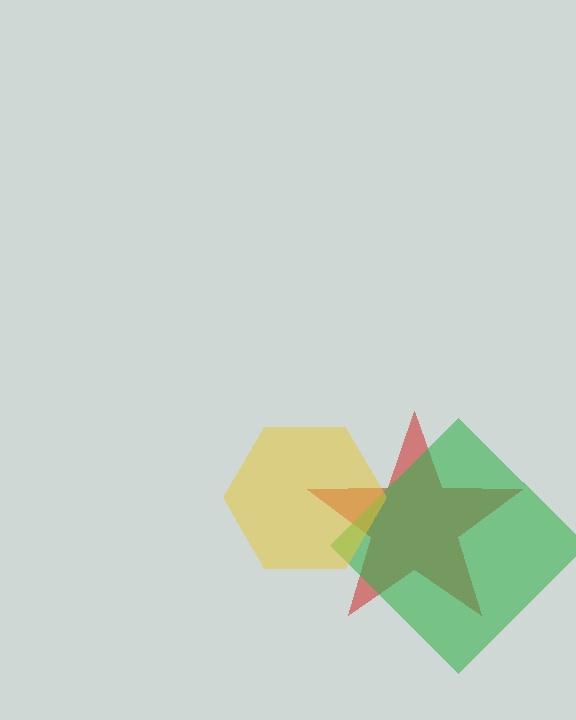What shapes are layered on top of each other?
The layered shapes are: a red star, a green diamond, a yellow hexagon.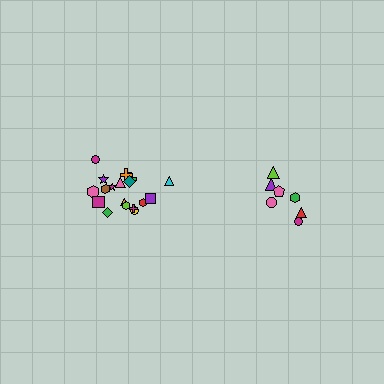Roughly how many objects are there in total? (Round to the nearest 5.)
Roughly 25 objects in total.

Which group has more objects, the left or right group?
The left group.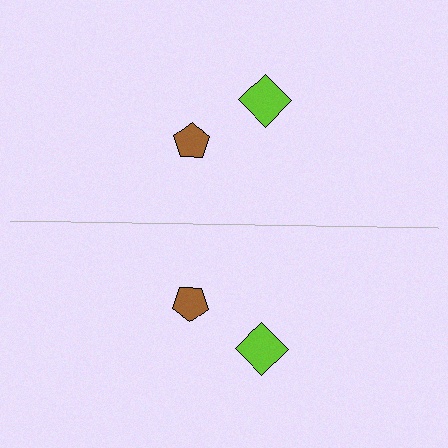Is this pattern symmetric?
Yes, this pattern has bilateral (reflection) symmetry.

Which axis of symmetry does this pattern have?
The pattern has a horizontal axis of symmetry running through the center of the image.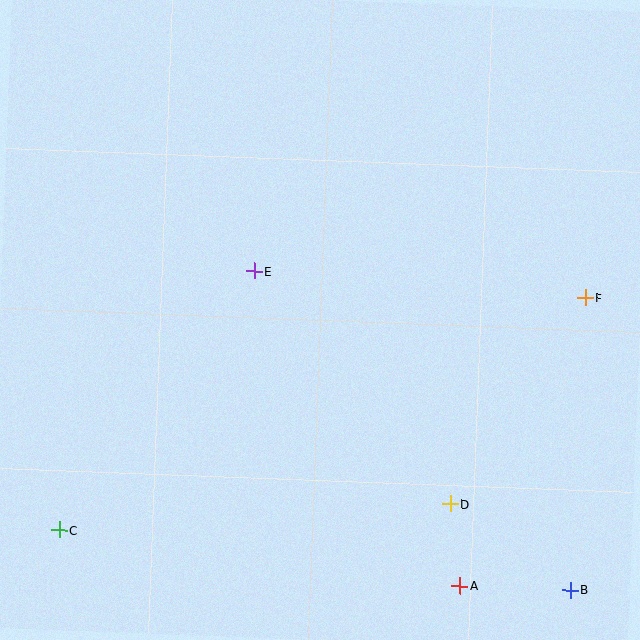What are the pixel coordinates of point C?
Point C is at (59, 530).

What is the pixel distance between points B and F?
The distance between B and F is 293 pixels.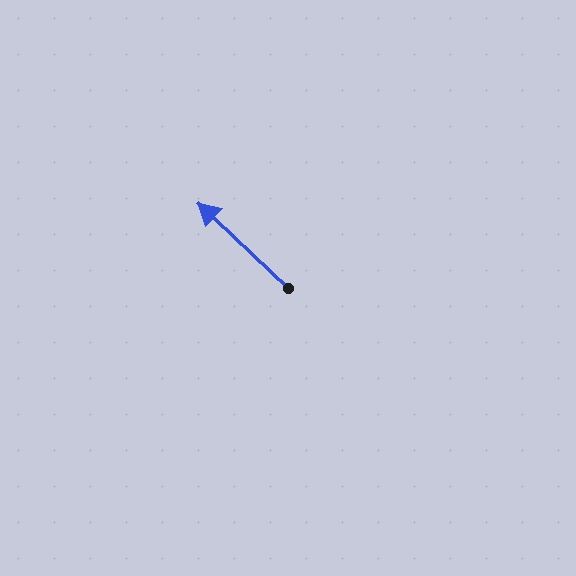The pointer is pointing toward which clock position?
Roughly 10 o'clock.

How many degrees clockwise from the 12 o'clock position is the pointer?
Approximately 313 degrees.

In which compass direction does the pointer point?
Northwest.